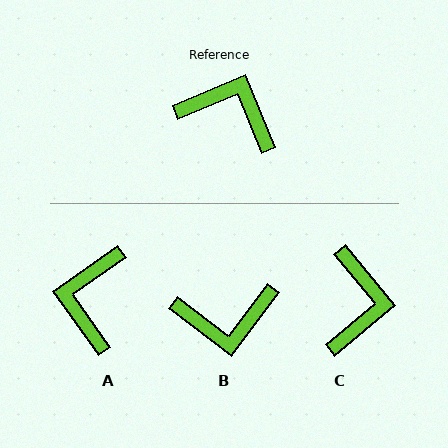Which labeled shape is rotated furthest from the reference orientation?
B, about 150 degrees away.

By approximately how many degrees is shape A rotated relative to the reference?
Approximately 103 degrees counter-clockwise.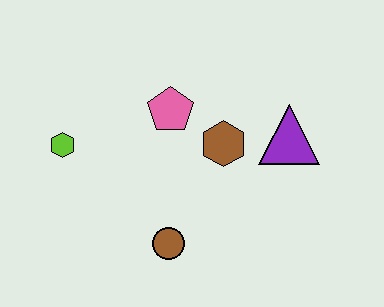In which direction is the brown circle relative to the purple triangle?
The brown circle is to the left of the purple triangle.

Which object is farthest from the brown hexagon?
The lime hexagon is farthest from the brown hexagon.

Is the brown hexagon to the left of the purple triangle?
Yes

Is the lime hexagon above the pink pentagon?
No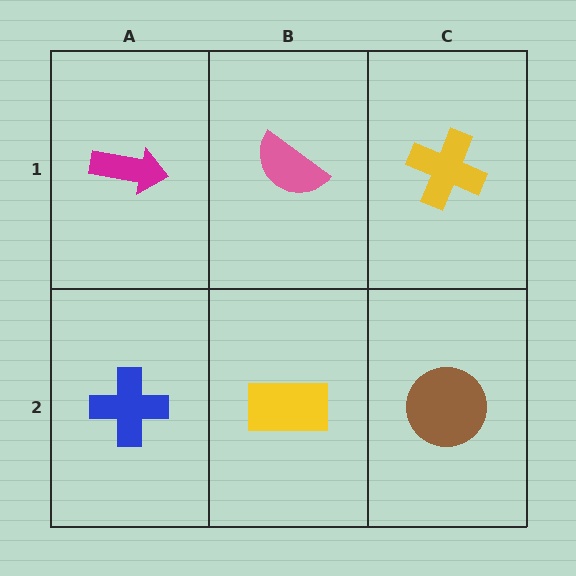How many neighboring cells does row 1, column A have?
2.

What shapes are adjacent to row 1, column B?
A yellow rectangle (row 2, column B), a magenta arrow (row 1, column A), a yellow cross (row 1, column C).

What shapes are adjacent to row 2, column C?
A yellow cross (row 1, column C), a yellow rectangle (row 2, column B).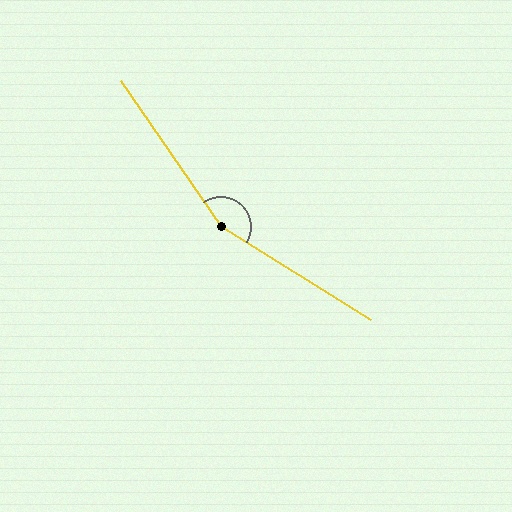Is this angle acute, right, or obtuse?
It is obtuse.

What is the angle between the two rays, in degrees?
Approximately 156 degrees.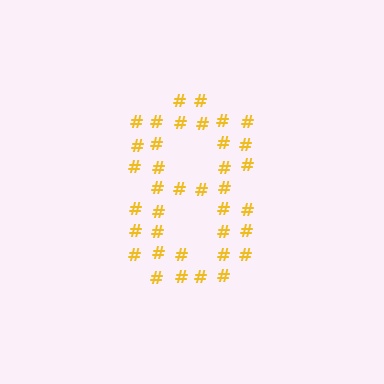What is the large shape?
The large shape is the digit 8.